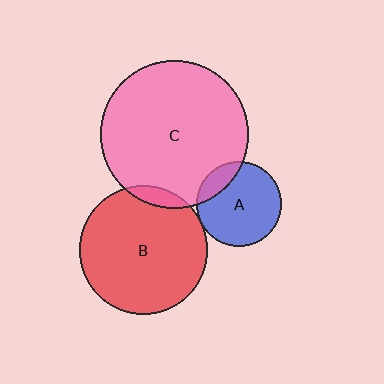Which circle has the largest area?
Circle C (pink).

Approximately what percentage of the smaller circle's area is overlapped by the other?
Approximately 15%.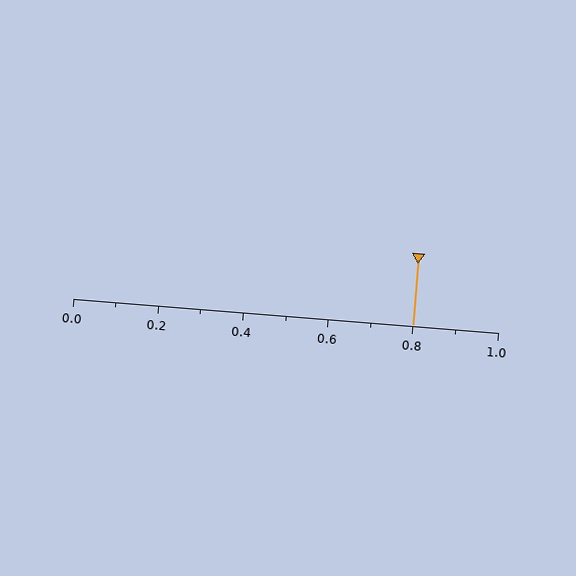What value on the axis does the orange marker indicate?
The marker indicates approximately 0.8.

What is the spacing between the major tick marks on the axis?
The major ticks are spaced 0.2 apart.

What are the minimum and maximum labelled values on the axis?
The axis runs from 0.0 to 1.0.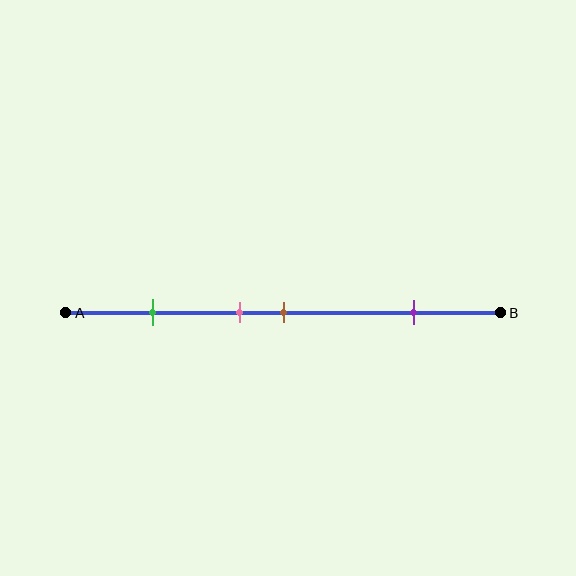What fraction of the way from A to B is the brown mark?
The brown mark is approximately 50% (0.5) of the way from A to B.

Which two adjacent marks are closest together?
The pink and brown marks are the closest adjacent pair.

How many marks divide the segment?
There are 4 marks dividing the segment.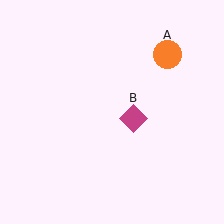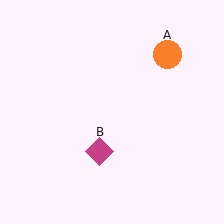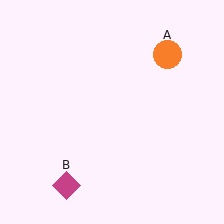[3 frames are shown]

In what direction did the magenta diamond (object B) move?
The magenta diamond (object B) moved down and to the left.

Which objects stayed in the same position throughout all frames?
Orange circle (object A) remained stationary.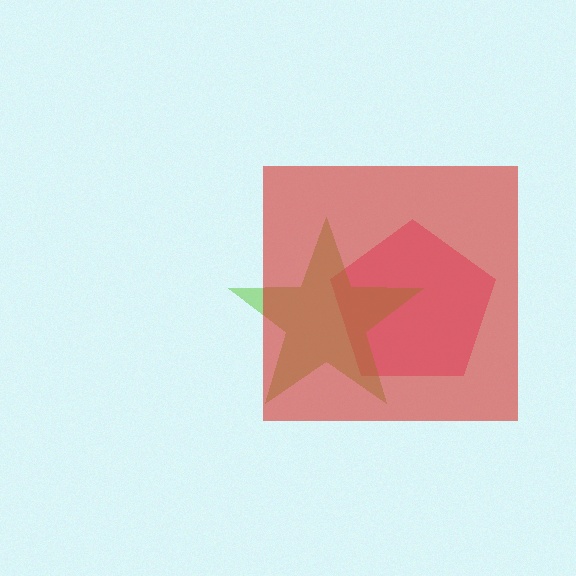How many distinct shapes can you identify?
There are 3 distinct shapes: a pink pentagon, a lime star, a red square.